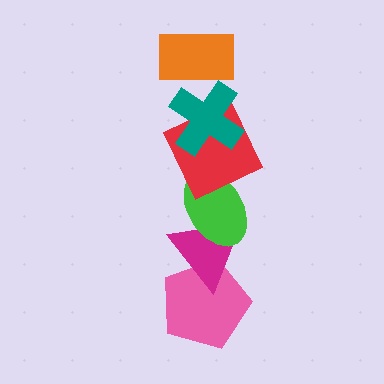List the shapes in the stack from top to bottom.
From top to bottom: the orange rectangle, the teal cross, the red square, the green ellipse, the magenta triangle, the pink pentagon.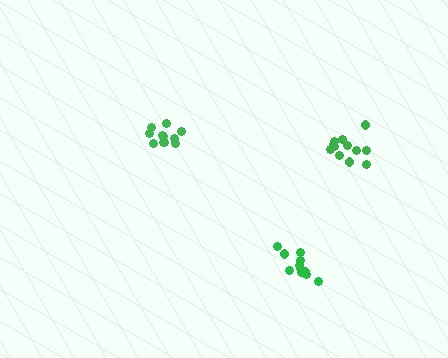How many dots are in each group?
Group 1: 12 dots, Group 2: 11 dots, Group 3: 11 dots (34 total).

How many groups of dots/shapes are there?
There are 3 groups.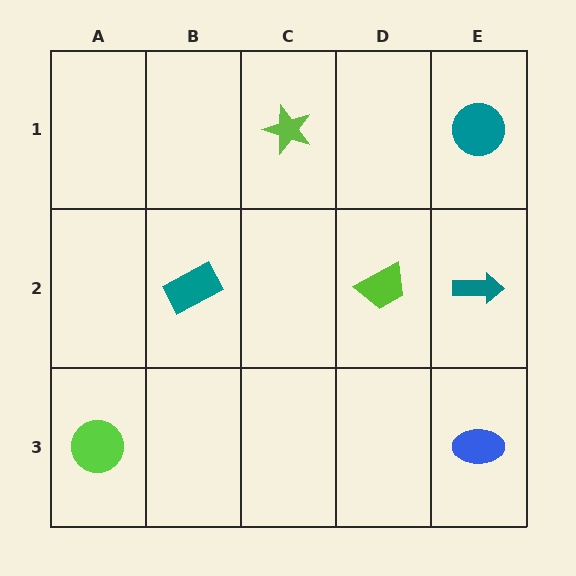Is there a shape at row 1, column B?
No, that cell is empty.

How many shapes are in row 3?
2 shapes.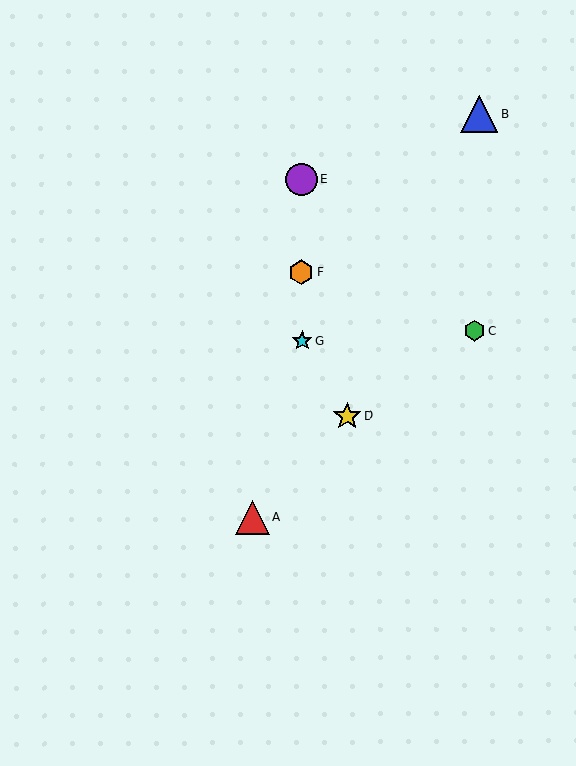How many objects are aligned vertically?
3 objects (E, F, G) are aligned vertically.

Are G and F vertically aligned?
Yes, both are at x≈302.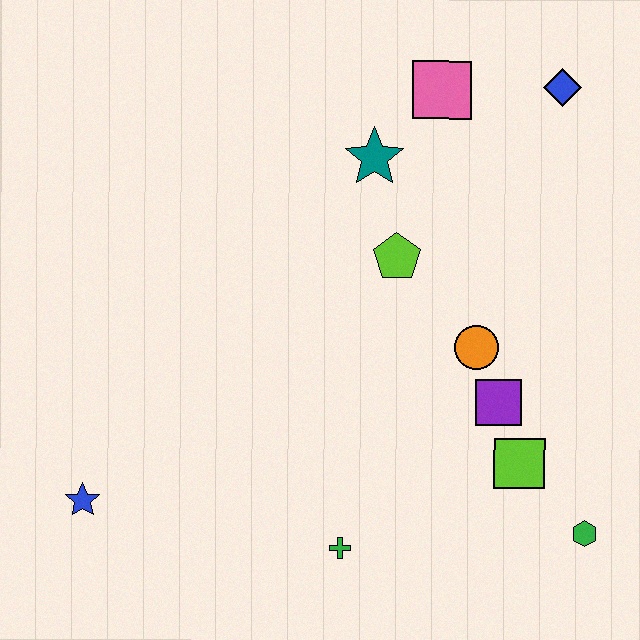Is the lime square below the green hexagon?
No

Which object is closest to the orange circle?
The purple square is closest to the orange circle.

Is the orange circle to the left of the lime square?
Yes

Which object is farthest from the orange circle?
The blue star is farthest from the orange circle.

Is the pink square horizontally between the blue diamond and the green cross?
Yes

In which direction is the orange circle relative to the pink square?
The orange circle is below the pink square.